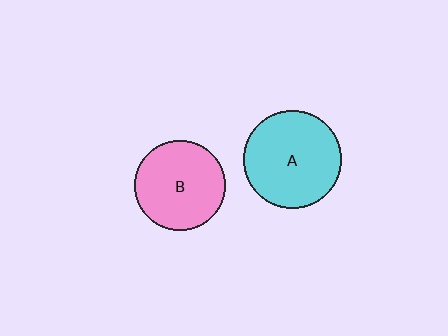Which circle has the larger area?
Circle A (cyan).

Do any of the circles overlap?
No, none of the circles overlap.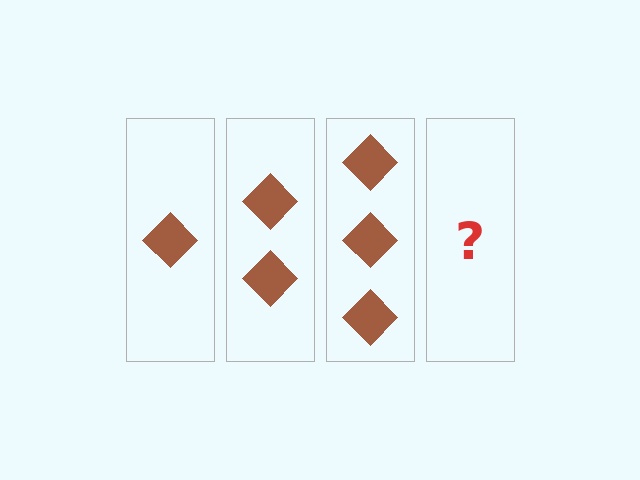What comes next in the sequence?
The next element should be 4 diamonds.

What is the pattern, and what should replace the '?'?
The pattern is that each step adds one more diamond. The '?' should be 4 diamonds.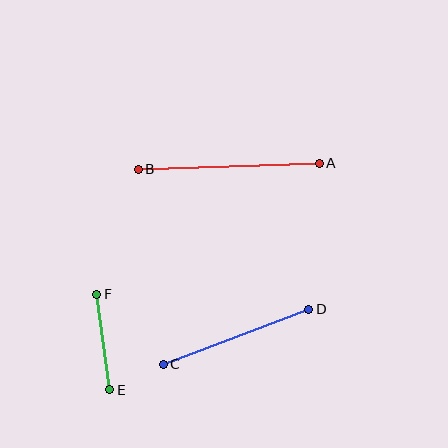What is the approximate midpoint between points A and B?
The midpoint is at approximately (229, 166) pixels.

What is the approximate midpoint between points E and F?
The midpoint is at approximately (103, 342) pixels.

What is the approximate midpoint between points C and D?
The midpoint is at approximately (236, 337) pixels.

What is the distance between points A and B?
The distance is approximately 181 pixels.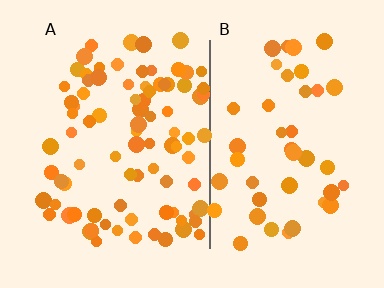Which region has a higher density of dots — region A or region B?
A (the left).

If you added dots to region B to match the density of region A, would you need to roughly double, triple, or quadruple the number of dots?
Approximately double.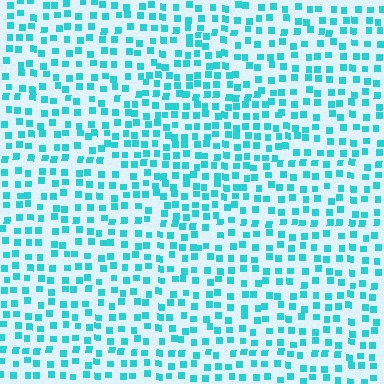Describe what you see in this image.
The image contains small cyan elements arranged at two different densities. A diamond-shaped region is visible where the elements are more densely packed than the surrounding area.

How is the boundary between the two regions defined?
The boundary is defined by a change in element density (approximately 1.4x ratio). All elements are the same color, size, and shape.